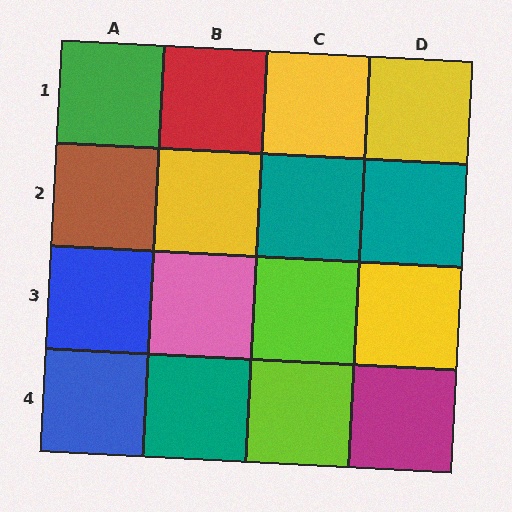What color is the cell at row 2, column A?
Brown.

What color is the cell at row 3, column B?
Pink.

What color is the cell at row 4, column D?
Magenta.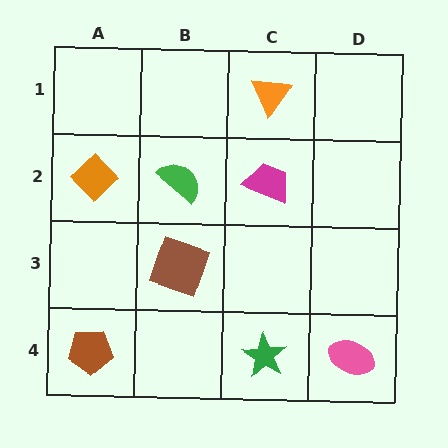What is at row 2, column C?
A magenta trapezoid.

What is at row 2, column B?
A green semicircle.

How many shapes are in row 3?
1 shape.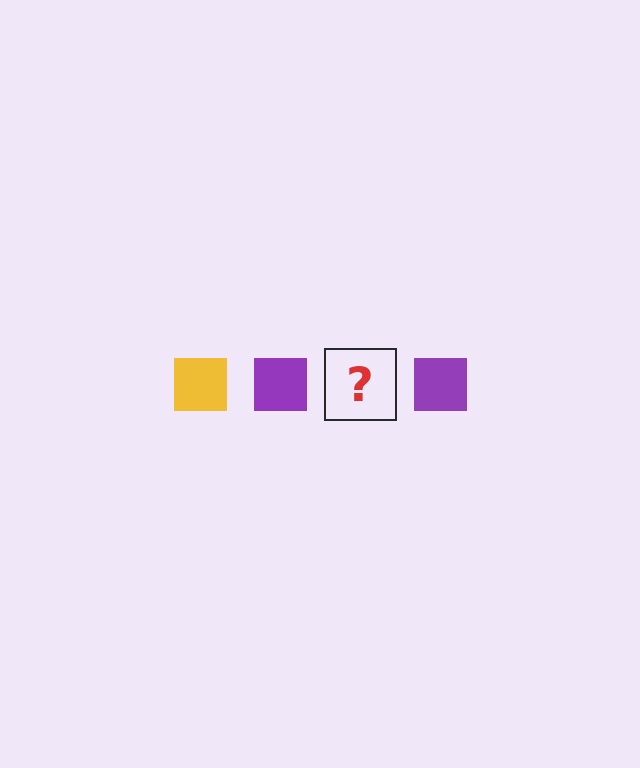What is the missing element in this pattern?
The missing element is a yellow square.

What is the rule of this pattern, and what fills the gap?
The rule is that the pattern cycles through yellow, purple squares. The gap should be filled with a yellow square.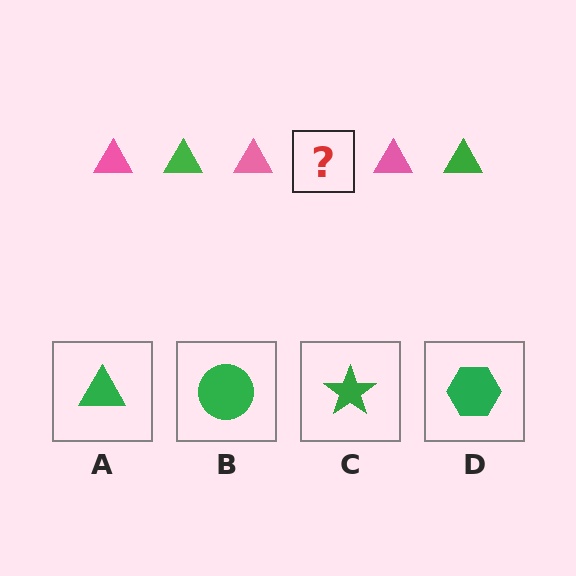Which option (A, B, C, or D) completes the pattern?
A.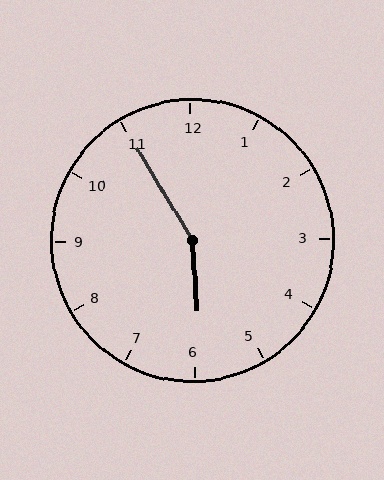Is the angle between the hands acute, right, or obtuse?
It is obtuse.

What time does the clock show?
5:55.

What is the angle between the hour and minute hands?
Approximately 152 degrees.